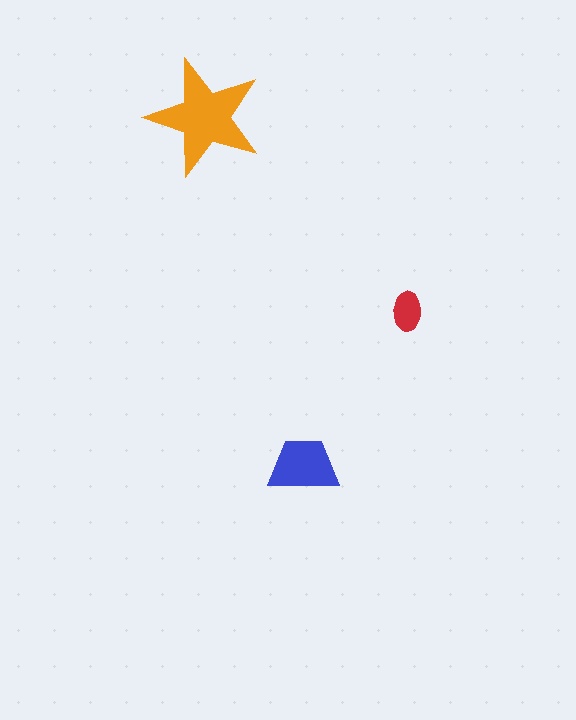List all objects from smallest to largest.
The red ellipse, the blue trapezoid, the orange star.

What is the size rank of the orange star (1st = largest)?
1st.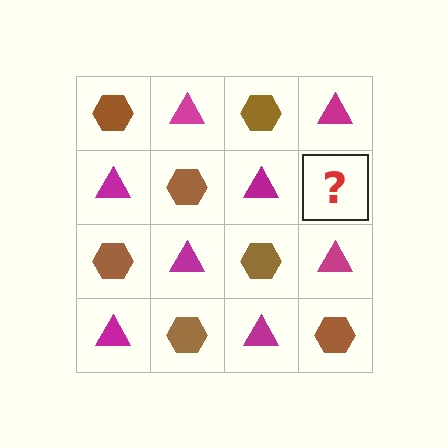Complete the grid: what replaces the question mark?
The question mark should be replaced with a brown hexagon.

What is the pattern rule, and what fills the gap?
The rule is that it alternates brown hexagon and magenta triangle in a checkerboard pattern. The gap should be filled with a brown hexagon.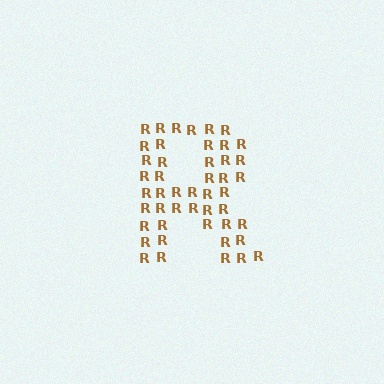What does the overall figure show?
The overall figure shows the letter R.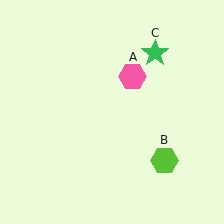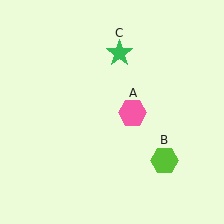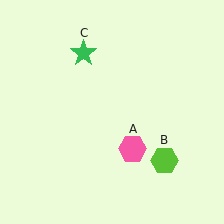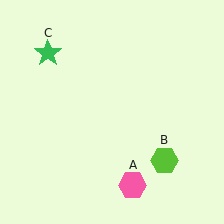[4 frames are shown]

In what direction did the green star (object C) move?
The green star (object C) moved left.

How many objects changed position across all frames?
2 objects changed position: pink hexagon (object A), green star (object C).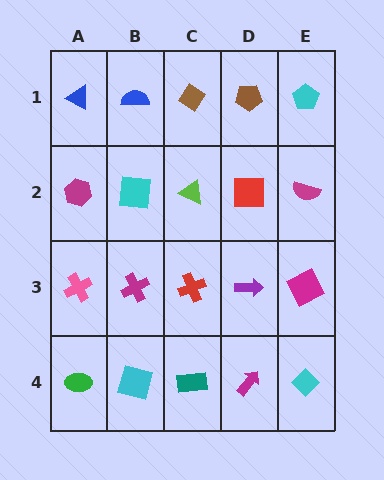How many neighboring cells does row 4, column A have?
2.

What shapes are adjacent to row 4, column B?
A magenta cross (row 3, column B), a green ellipse (row 4, column A), a teal rectangle (row 4, column C).